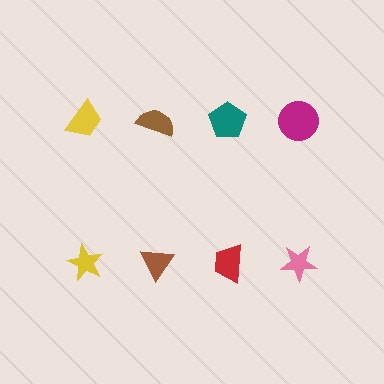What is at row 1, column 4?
A magenta circle.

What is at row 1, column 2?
A brown semicircle.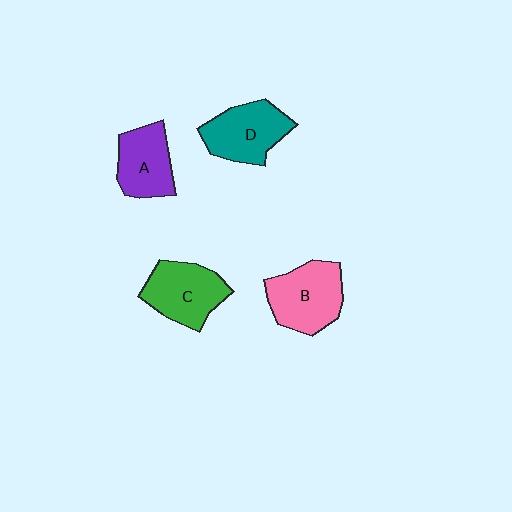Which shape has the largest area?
Shape B (pink).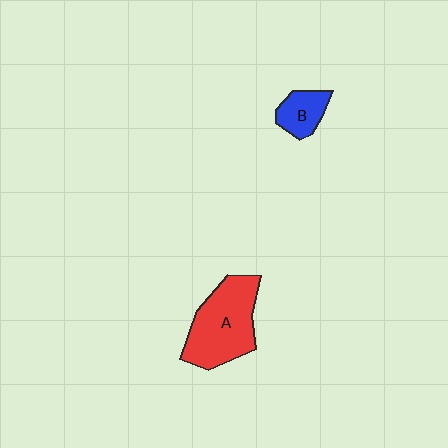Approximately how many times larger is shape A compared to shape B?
Approximately 2.6 times.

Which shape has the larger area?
Shape A (red).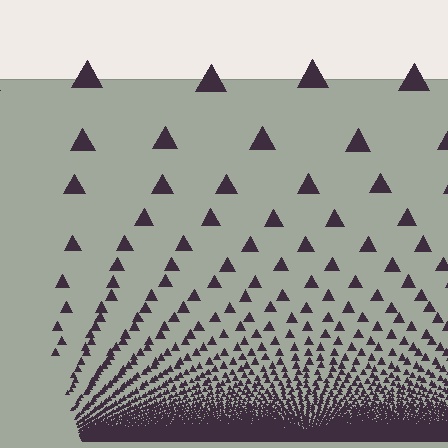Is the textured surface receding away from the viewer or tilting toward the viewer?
The surface appears to tilt toward the viewer. Texture elements get larger and sparser toward the top.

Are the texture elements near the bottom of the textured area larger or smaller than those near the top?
Smaller. The gradient is inverted — elements near the bottom are smaller and denser.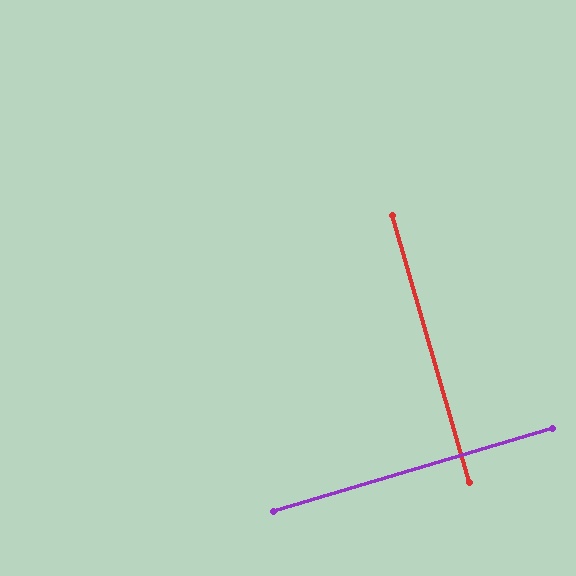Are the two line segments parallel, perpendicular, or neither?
Perpendicular — they meet at approximately 90°.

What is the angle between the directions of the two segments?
Approximately 90 degrees.